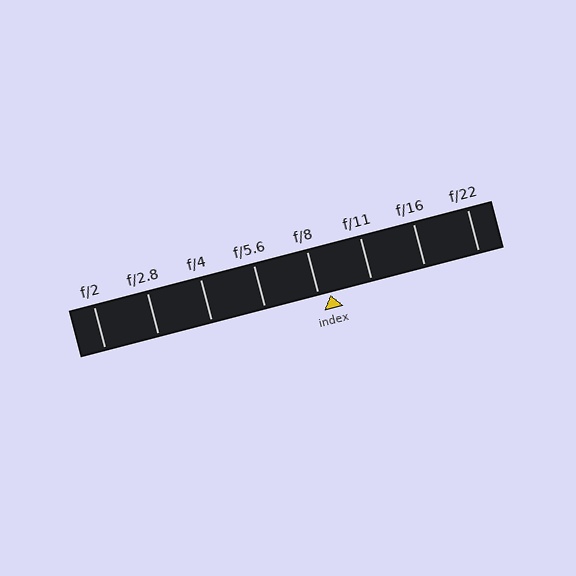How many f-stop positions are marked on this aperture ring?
There are 8 f-stop positions marked.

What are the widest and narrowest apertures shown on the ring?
The widest aperture shown is f/2 and the narrowest is f/22.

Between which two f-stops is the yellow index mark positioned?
The index mark is between f/8 and f/11.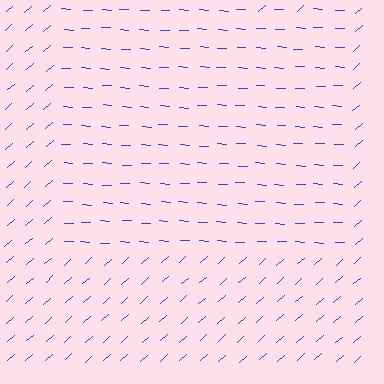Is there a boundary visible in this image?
Yes, there is a texture boundary formed by a change in line orientation.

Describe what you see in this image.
The image is filled with small blue line segments. A rectangle region in the image has lines oriented differently from the surrounding lines, creating a visible texture boundary.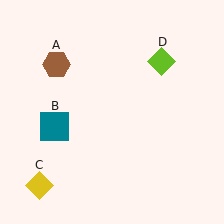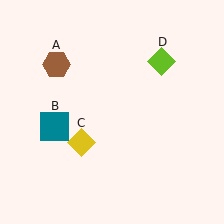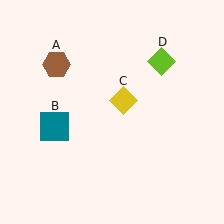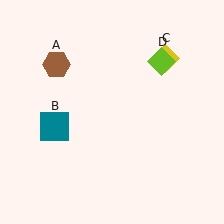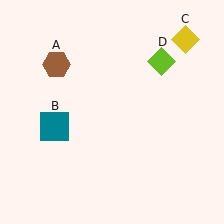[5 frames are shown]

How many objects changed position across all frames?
1 object changed position: yellow diamond (object C).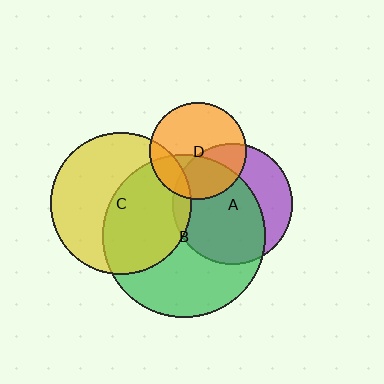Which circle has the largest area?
Circle B (green).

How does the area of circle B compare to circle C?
Approximately 1.3 times.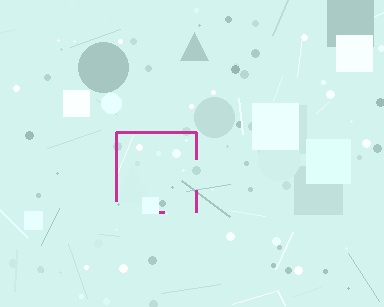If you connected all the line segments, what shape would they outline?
They would outline a square.